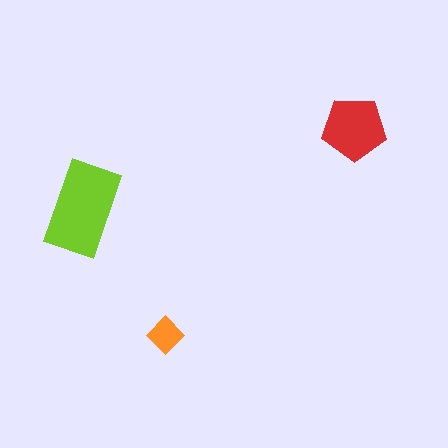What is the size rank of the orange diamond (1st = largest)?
3rd.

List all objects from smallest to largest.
The orange diamond, the red pentagon, the lime rectangle.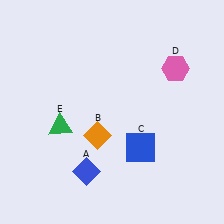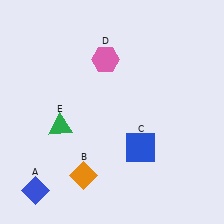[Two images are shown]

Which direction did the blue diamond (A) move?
The blue diamond (A) moved left.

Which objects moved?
The objects that moved are: the blue diamond (A), the orange diamond (B), the pink hexagon (D).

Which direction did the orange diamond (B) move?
The orange diamond (B) moved down.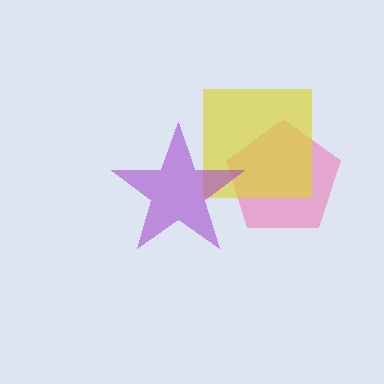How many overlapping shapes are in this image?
There are 3 overlapping shapes in the image.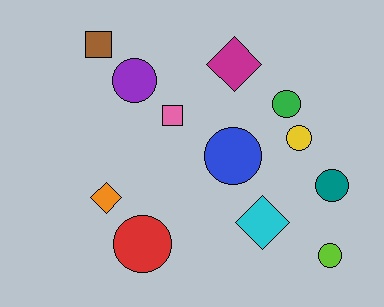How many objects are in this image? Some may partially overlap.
There are 12 objects.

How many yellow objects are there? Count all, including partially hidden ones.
There is 1 yellow object.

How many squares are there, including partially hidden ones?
There are 2 squares.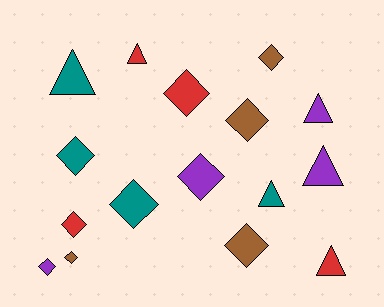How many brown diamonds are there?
There are 4 brown diamonds.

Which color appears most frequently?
Brown, with 4 objects.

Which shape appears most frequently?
Diamond, with 10 objects.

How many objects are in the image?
There are 16 objects.